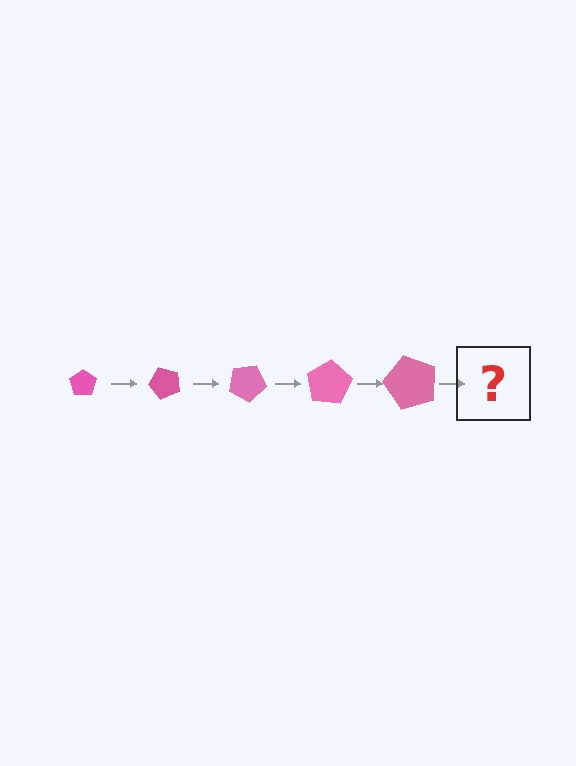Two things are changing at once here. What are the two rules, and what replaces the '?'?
The two rules are that the pentagon grows larger each step and it rotates 50 degrees each step. The '?' should be a pentagon, larger than the previous one and rotated 250 degrees from the start.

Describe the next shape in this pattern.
It should be a pentagon, larger than the previous one and rotated 250 degrees from the start.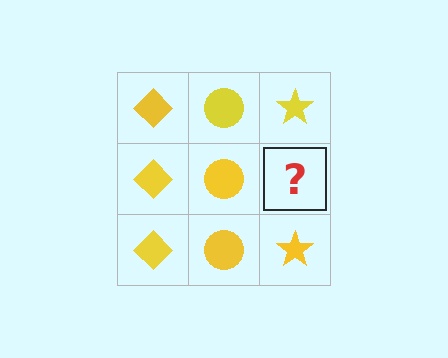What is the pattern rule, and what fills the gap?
The rule is that each column has a consistent shape. The gap should be filled with a yellow star.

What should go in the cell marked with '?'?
The missing cell should contain a yellow star.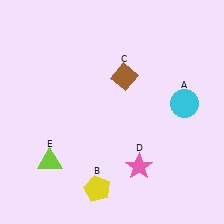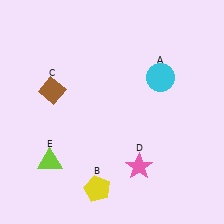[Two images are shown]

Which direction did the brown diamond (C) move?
The brown diamond (C) moved left.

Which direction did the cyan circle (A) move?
The cyan circle (A) moved up.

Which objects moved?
The objects that moved are: the cyan circle (A), the brown diamond (C).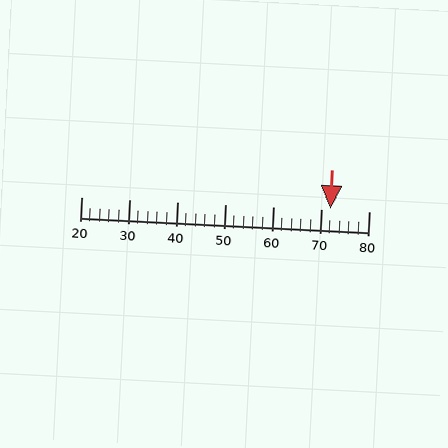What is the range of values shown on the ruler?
The ruler shows values from 20 to 80.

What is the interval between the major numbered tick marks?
The major tick marks are spaced 10 units apart.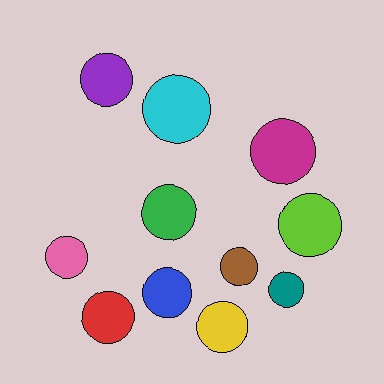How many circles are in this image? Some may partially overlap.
There are 11 circles.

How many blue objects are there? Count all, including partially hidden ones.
There is 1 blue object.